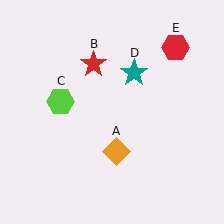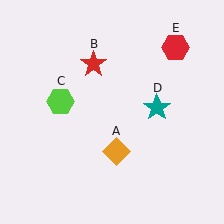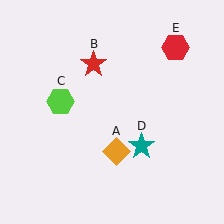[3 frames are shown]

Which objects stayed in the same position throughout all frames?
Orange diamond (object A) and red star (object B) and lime hexagon (object C) and red hexagon (object E) remained stationary.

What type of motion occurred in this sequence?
The teal star (object D) rotated clockwise around the center of the scene.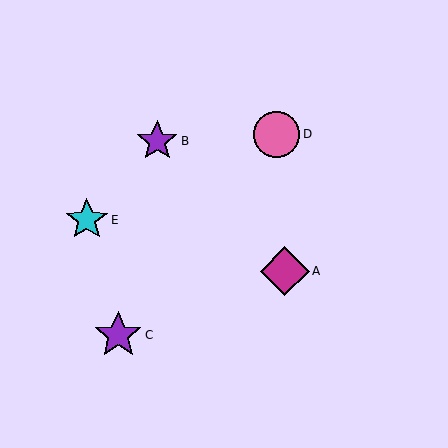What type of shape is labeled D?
Shape D is a pink circle.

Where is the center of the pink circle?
The center of the pink circle is at (277, 134).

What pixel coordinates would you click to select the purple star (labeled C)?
Click at (118, 335) to select the purple star C.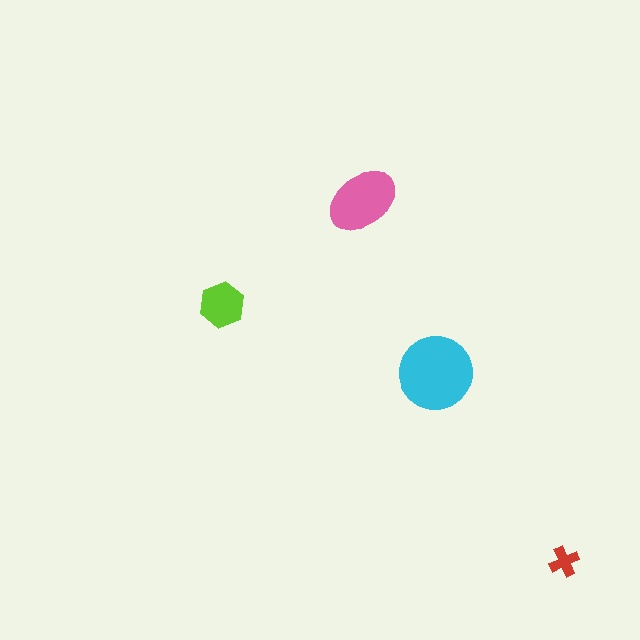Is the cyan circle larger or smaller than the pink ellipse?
Larger.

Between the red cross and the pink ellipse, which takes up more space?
The pink ellipse.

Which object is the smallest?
The red cross.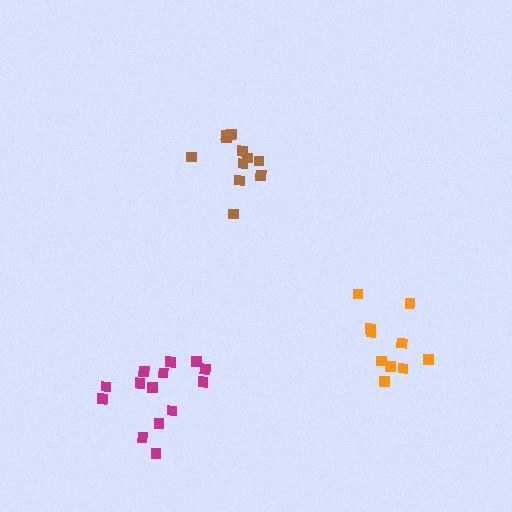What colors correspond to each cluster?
The clusters are colored: brown, orange, magenta.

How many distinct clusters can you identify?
There are 3 distinct clusters.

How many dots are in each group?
Group 1: 11 dots, Group 2: 10 dots, Group 3: 14 dots (35 total).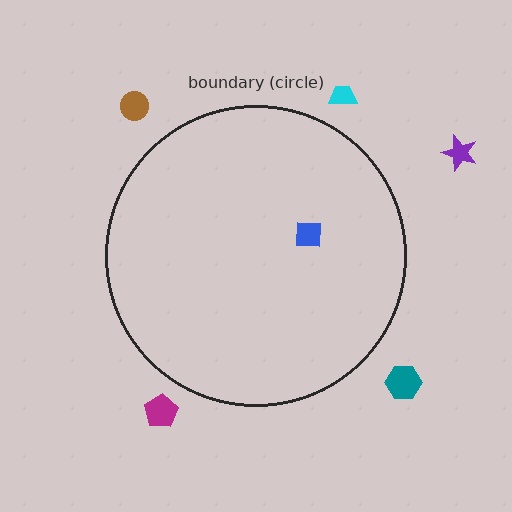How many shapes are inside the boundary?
1 inside, 5 outside.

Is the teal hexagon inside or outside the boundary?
Outside.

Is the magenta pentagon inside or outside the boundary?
Outside.